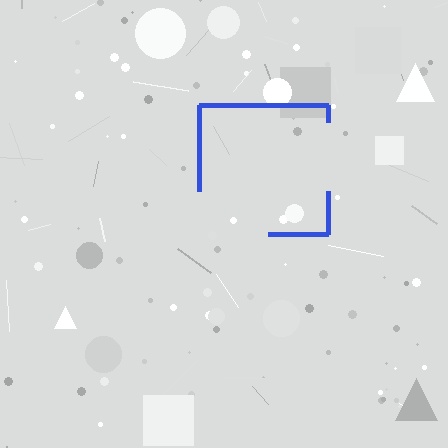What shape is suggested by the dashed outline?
The dashed outline suggests a square.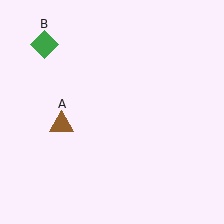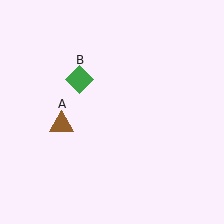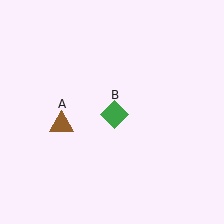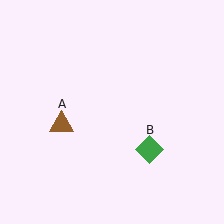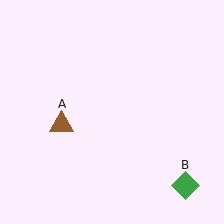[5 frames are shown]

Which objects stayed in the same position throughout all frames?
Brown triangle (object A) remained stationary.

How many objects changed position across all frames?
1 object changed position: green diamond (object B).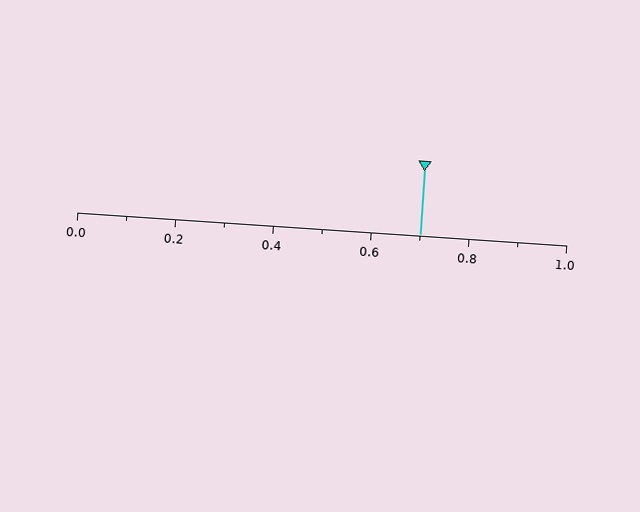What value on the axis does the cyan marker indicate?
The marker indicates approximately 0.7.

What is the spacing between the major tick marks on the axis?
The major ticks are spaced 0.2 apart.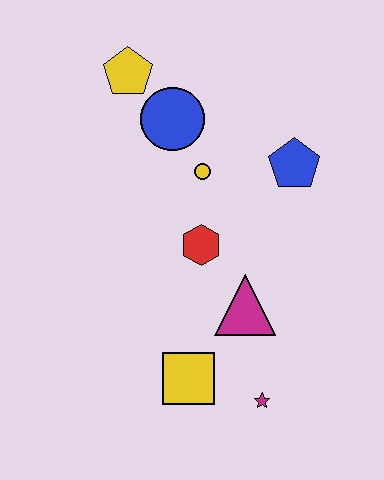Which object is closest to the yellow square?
The magenta star is closest to the yellow square.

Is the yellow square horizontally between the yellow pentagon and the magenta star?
Yes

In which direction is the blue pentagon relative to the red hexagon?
The blue pentagon is to the right of the red hexagon.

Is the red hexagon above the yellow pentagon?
No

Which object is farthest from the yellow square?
The yellow pentagon is farthest from the yellow square.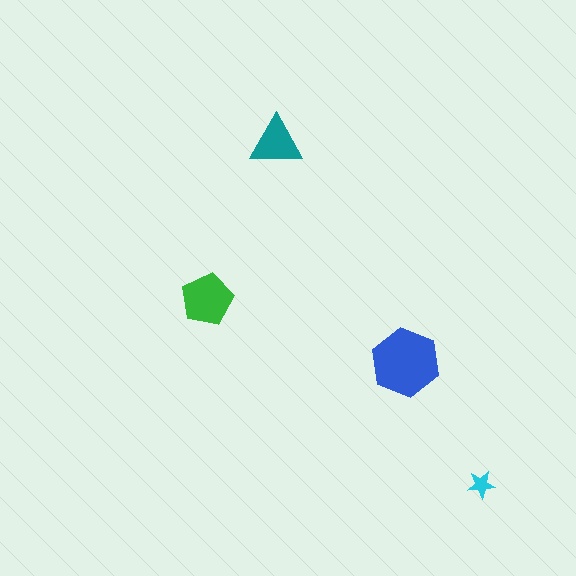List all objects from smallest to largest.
The cyan star, the teal triangle, the green pentagon, the blue hexagon.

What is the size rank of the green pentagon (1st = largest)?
2nd.